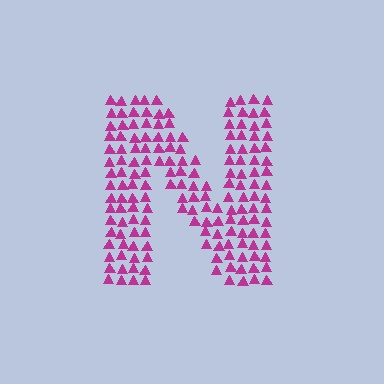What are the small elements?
The small elements are triangles.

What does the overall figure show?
The overall figure shows the letter N.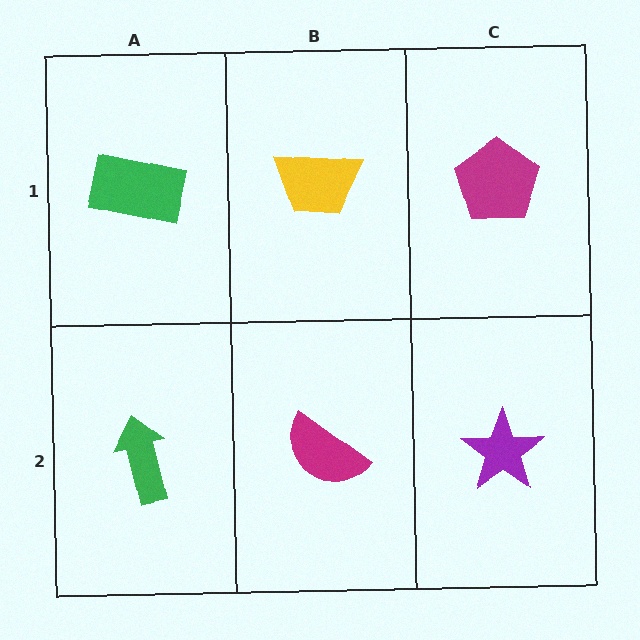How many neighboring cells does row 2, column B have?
3.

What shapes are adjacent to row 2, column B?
A yellow trapezoid (row 1, column B), a green arrow (row 2, column A), a purple star (row 2, column C).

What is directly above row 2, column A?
A green rectangle.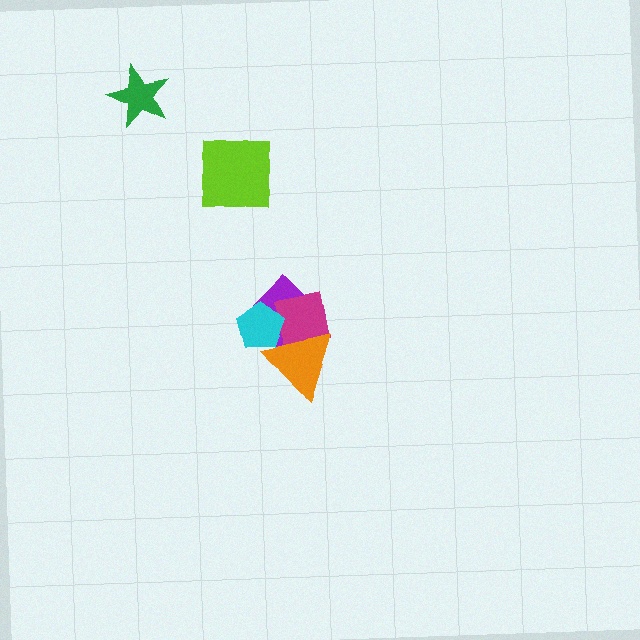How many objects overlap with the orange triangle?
3 objects overlap with the orange triangle.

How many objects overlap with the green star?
0 objects overlap with the green star.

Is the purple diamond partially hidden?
Yes, it is partially covered by another shape.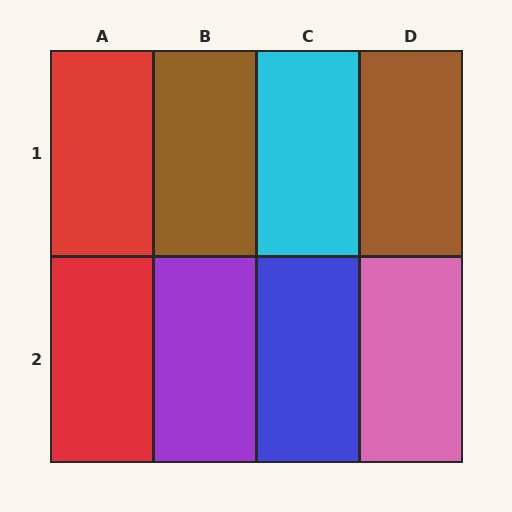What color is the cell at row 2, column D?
Pink.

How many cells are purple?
1 cell is purple.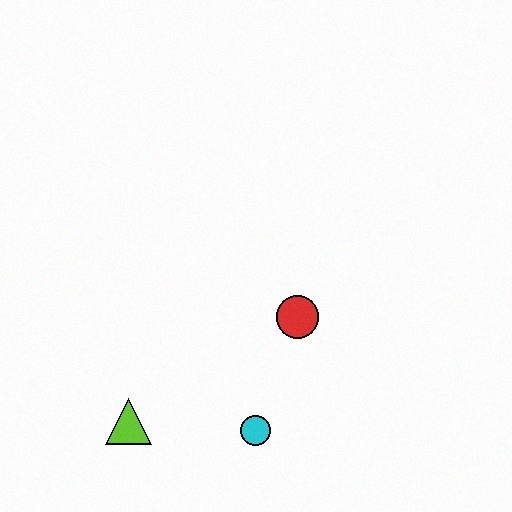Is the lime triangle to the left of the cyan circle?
Yes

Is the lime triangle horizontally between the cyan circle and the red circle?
No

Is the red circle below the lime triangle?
No